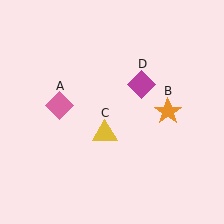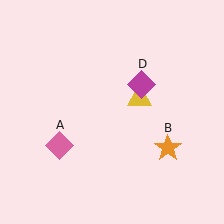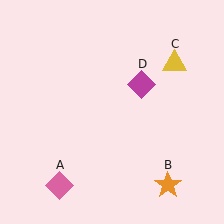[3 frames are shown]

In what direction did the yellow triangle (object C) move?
The yellow triangle (object C) moved up and to the right.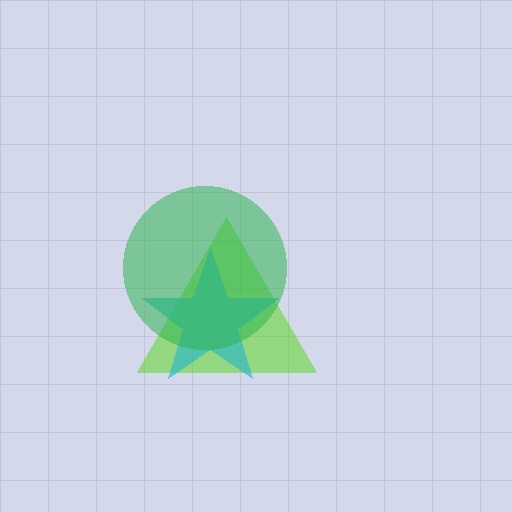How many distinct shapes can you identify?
There are 3 distinct shapes: a lime triangle, a cyan star, a green circle.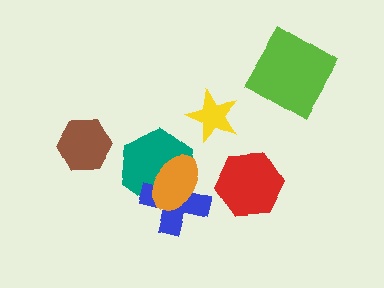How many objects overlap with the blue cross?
2 objects overlap with the blue cross.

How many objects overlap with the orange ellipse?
2 objects overlap with the orange ellipse.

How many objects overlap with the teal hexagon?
2 objects overlap with the teal hexagon.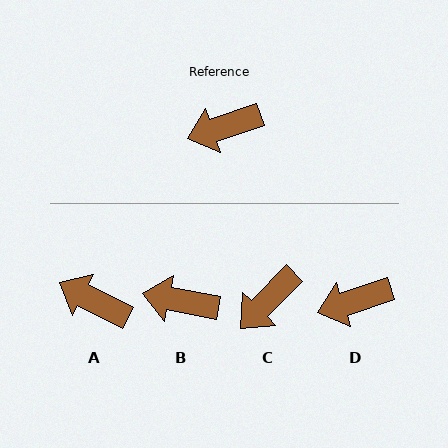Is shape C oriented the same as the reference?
No, it is off by about 27 degrees.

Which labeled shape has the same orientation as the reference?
D.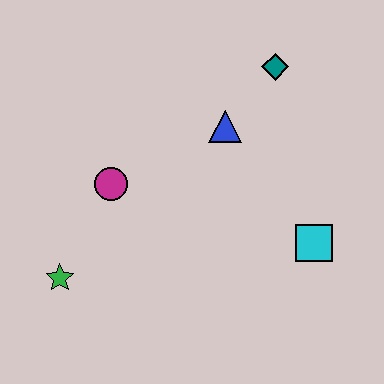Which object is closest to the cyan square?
The blue triangle is closest to the cyan square.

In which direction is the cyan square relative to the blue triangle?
The cyan square is below the blue triangle.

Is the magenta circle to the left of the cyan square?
Yes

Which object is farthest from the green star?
The teal diamond is farthest from the green star.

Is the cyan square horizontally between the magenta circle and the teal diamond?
No